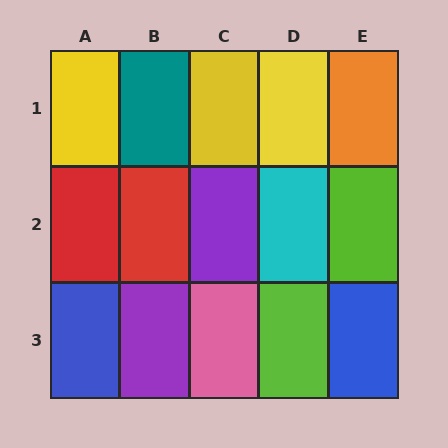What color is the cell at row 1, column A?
Yellow.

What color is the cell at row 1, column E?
Orange.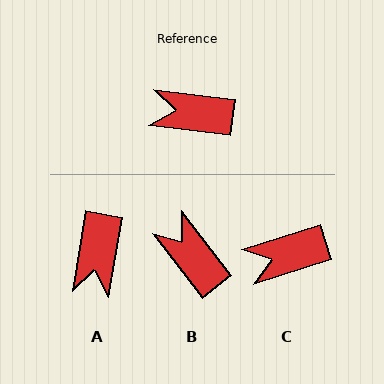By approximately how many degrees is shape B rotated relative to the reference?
Approximately 45 degrees clockwise.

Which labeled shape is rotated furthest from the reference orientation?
A, about 88 degrees away.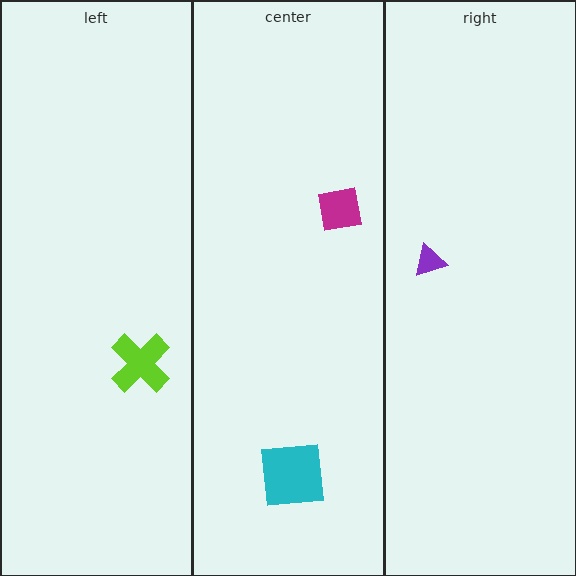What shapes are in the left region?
The lime cross.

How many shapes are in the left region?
1.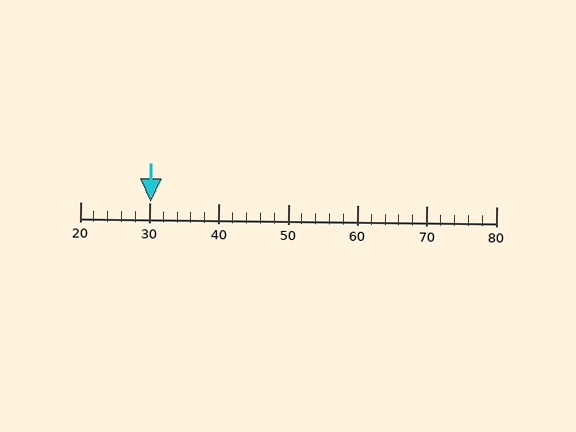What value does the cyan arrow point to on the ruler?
The cyan arrow points to approximately 30.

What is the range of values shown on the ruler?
The ruler shows values from 20 to 80.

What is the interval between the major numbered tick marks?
The major tick marks are spaced 10 units apart.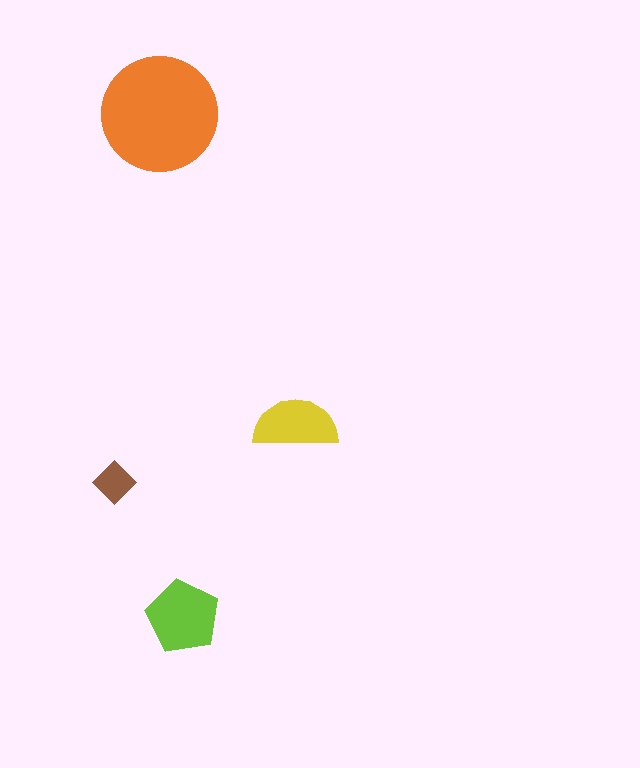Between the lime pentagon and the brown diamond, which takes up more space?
The lime pentagon.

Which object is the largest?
The orange circle.